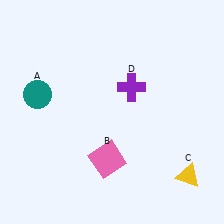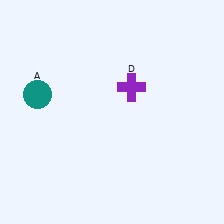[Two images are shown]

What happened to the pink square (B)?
The pink square (B) was removed in Image 2. It was in the bottom-left area of Image 1.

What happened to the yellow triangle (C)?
The yellow triangle (C) was removed in Image 2. It was in the bottom-right area of Image 1.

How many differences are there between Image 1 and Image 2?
There are 2 differences between the two images.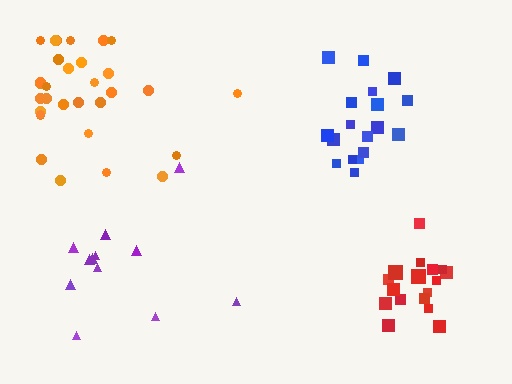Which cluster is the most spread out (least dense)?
Purple.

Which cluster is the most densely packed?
Red.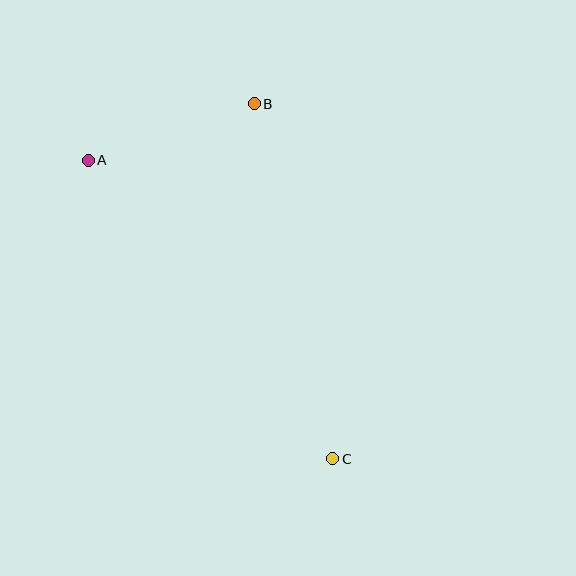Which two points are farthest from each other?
Points A and C are farthest from each other.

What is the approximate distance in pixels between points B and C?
The distance between B and C is approximately 364 pixels.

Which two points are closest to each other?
Points A and B are closest to each other.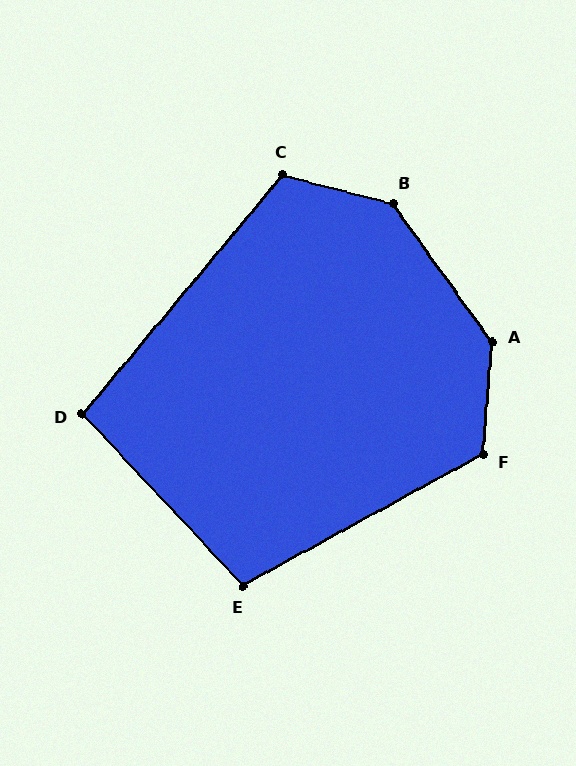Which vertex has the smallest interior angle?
D, at approximately 97 degrees.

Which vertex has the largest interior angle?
A, at approximately 140 degrees.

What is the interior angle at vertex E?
Approximately 104 degrees (obtuse).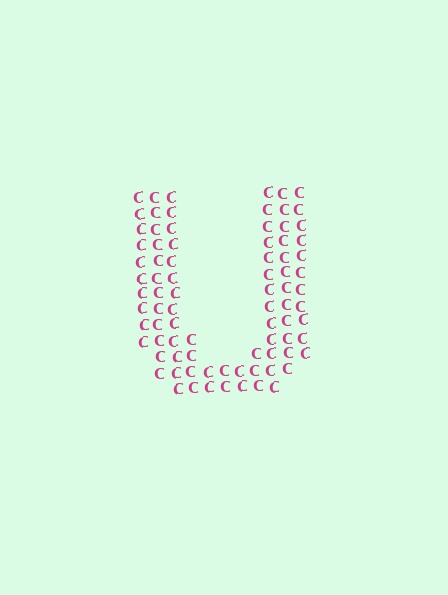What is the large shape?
The large shape is the letter U.